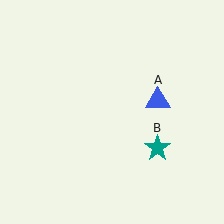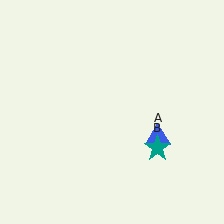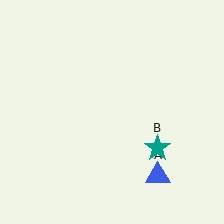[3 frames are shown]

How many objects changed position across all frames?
1 object changed position: blue triangle (object A).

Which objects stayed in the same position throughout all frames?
Teal star (object B) remained stationary.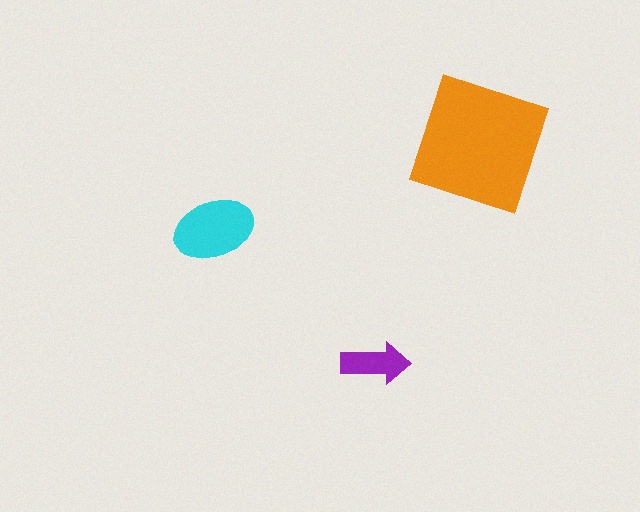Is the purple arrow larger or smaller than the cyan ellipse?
Smaller.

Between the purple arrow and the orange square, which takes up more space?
The orange square.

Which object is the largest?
The orange square.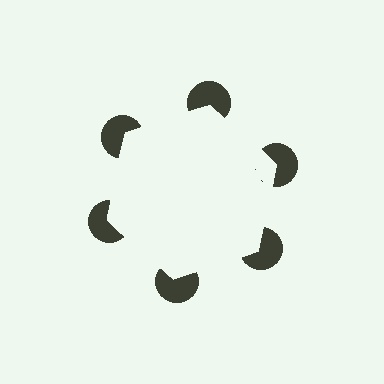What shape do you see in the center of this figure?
An illusory hexagon — its edges are inferred from the aligned wedge cuts in the pac-man discs, not physically drawn.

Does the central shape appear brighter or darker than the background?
It typically appears slightly brighter than the background, even though no actual brightness change is drawn.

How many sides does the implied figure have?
6 sides.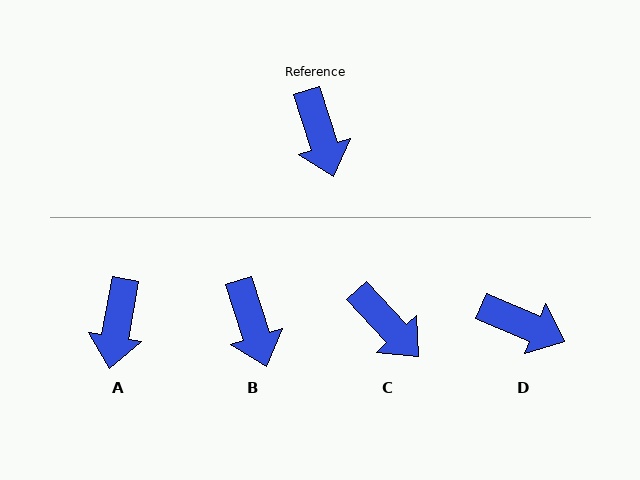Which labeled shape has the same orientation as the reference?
B.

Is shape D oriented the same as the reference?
No, it is off by about 49 degrees.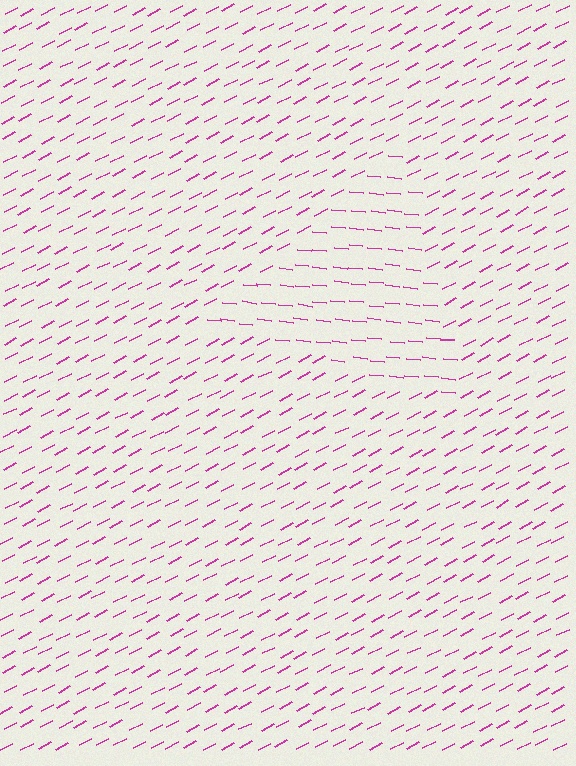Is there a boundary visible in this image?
Yes, there is a texture boundary formed by a change in line orientation.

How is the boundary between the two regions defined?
The boundary is defined purely by a change in line orientation (approximately 34 degrees difference). All lines are the same color and thickness.